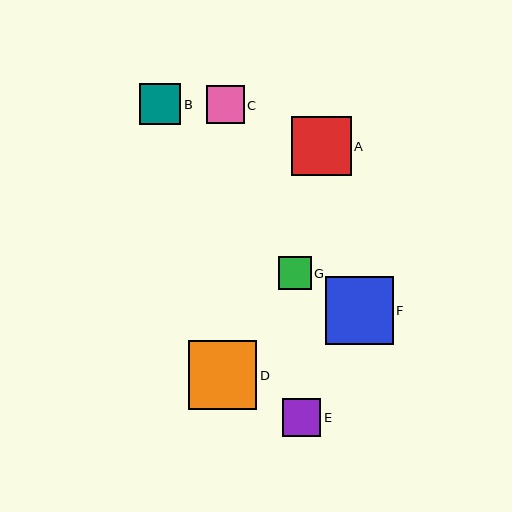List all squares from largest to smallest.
From largest to smallest: D, F, A, B, C, E, G.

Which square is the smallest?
Square G is the smallest with a size of approximately 33 pixels.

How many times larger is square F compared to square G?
Square F is approximately 2.1 times the size of square G.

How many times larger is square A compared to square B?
Square A is approximately 1.4 times the size of square B.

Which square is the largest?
Square D is the largest with a size of approximately 68 pixels.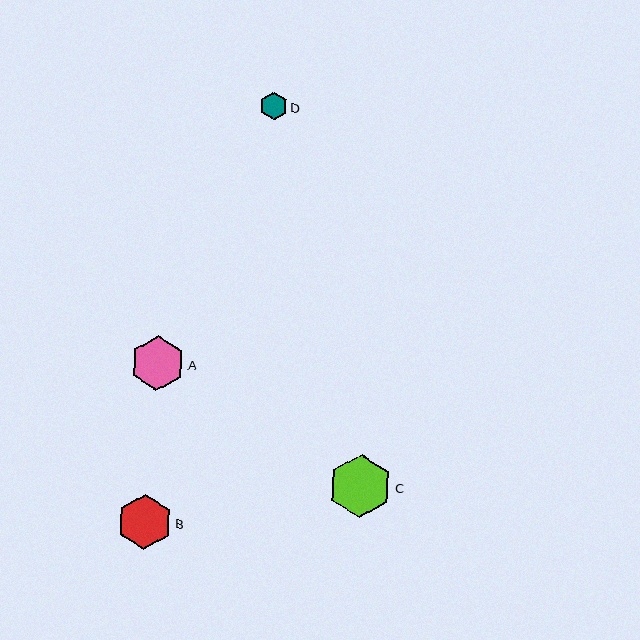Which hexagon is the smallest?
Hexagon D is the smallest with a size of approximately 28 pixels.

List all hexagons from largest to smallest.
From largest to smallest: C, B, A, D.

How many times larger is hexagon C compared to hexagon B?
Hexagon C is approximately 1.2 times the size of hexagon B.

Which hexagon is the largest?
Hexagon C is the largest with a size of approximately 64 pixels.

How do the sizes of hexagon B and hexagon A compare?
Hexagon B and hexagon A are approximately the same size.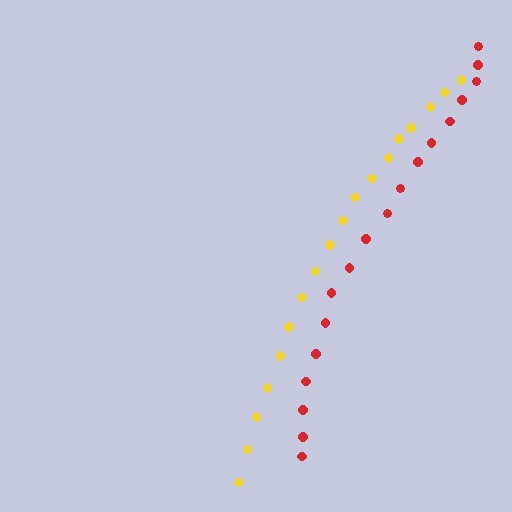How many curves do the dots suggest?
There are 2 distinct paths.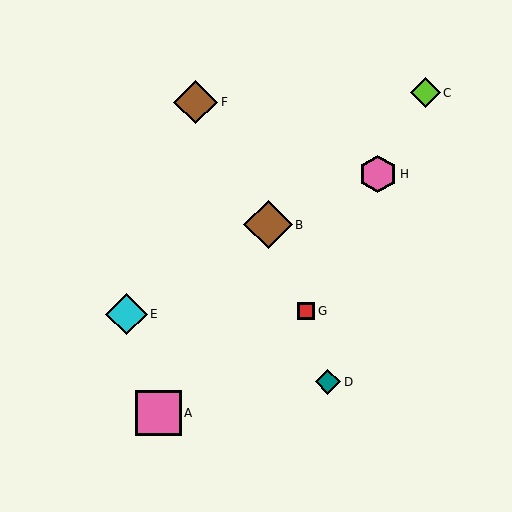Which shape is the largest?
The brown diamond (labeled B) is the largest.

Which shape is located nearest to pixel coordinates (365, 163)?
The pink hexagon (labeled H) at (378, 174) is nearest to that location.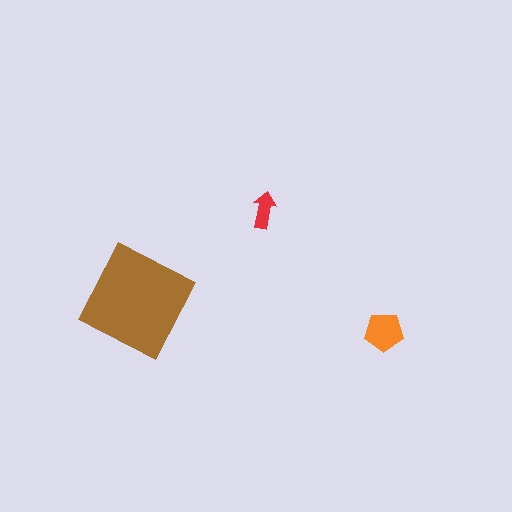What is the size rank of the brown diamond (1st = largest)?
1st.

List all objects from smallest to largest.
The red arrow, the orange pentagon, the brown diamond.